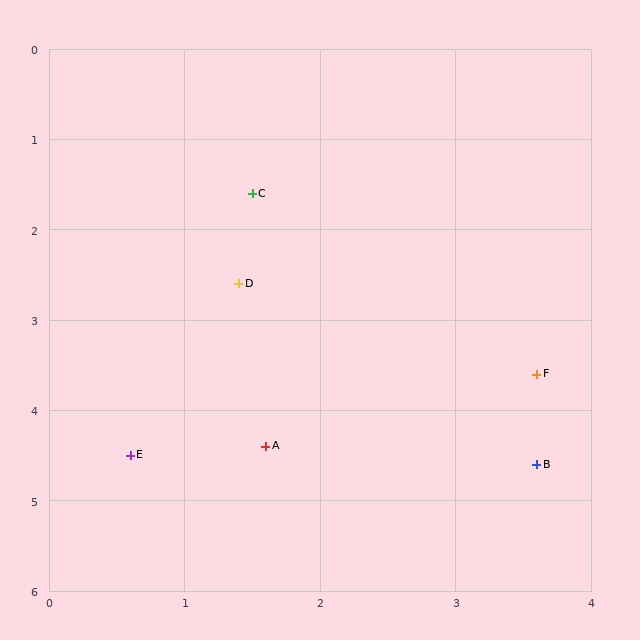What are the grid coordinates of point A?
Point A is at approximately (1.6, 4.4).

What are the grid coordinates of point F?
Point F is at approximately (3.6, 3.6).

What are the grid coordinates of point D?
Point D is at approximately (1.4, 2.6).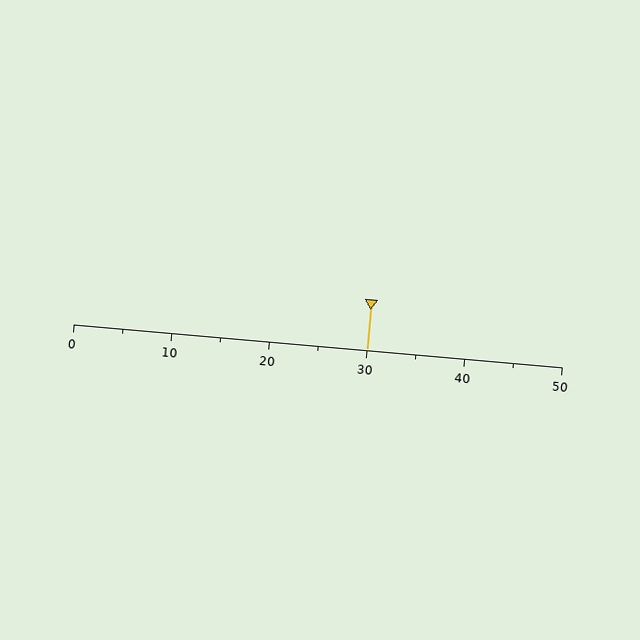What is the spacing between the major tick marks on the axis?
The major ticks are spaced 10 apart.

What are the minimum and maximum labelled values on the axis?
The axis runs from 0 to 50.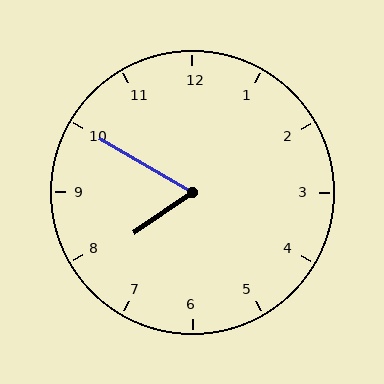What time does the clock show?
7:50.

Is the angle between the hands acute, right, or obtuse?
It is acute.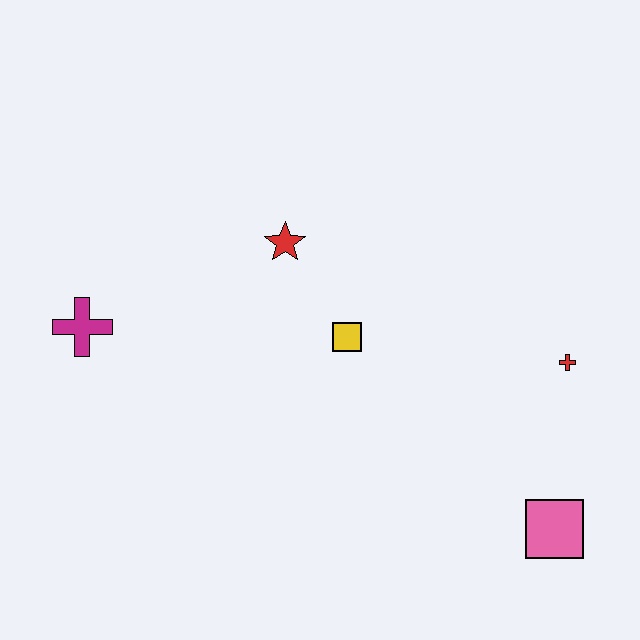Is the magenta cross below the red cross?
No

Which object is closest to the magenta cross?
The red star is closest to the magenta cross.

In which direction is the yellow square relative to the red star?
The yellow square is below the red star.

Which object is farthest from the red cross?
The magenta cross is farthest from the red cross.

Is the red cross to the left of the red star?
No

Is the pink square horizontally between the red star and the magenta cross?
No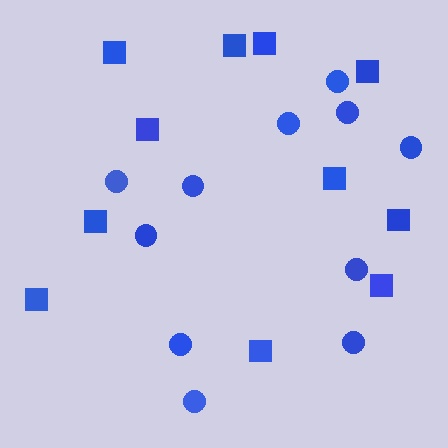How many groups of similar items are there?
There are 2 groups: one group of squares (11) and one group of circles (11).